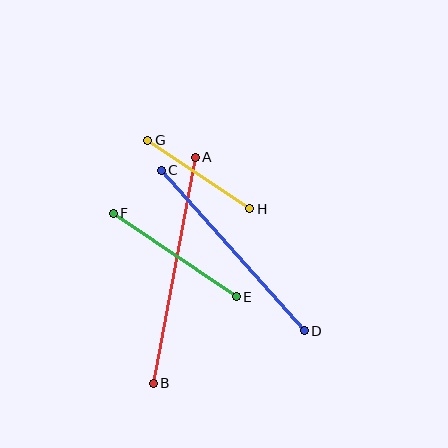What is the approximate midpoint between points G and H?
The midpoint is at approximately (199, 175) pixels.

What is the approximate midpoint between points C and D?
The midpoint is at approximately (233, 251) pixels.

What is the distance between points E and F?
The distance is approximately 149 pixels.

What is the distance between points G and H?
The distance is approximately 123 pixels.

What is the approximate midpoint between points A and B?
The midpoint is at approximately (174, 270) pixels.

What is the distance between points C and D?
The distance is approximately 215 pixels.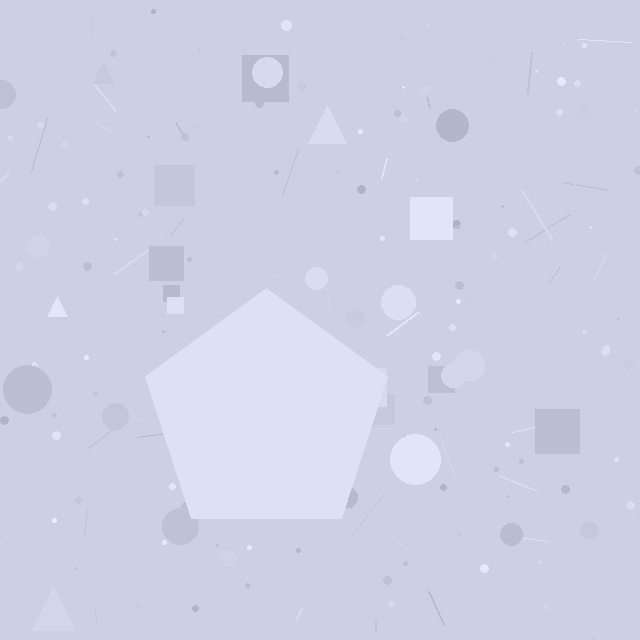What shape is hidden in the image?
A pentagon is hidden in the image.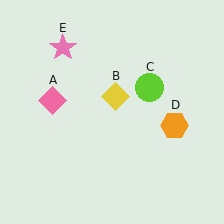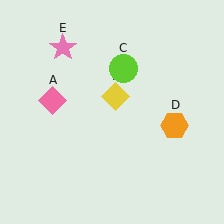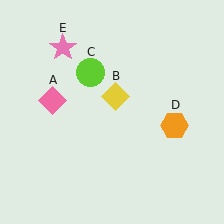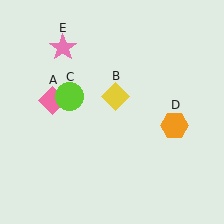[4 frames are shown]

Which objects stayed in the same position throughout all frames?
Pink diamond (object A) and yellow diamond (object B) and orange hexagon (object D) and pink star (object E) remained stationary.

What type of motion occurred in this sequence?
The lime circle (object C) rotated counterclockwise around the center of the scene.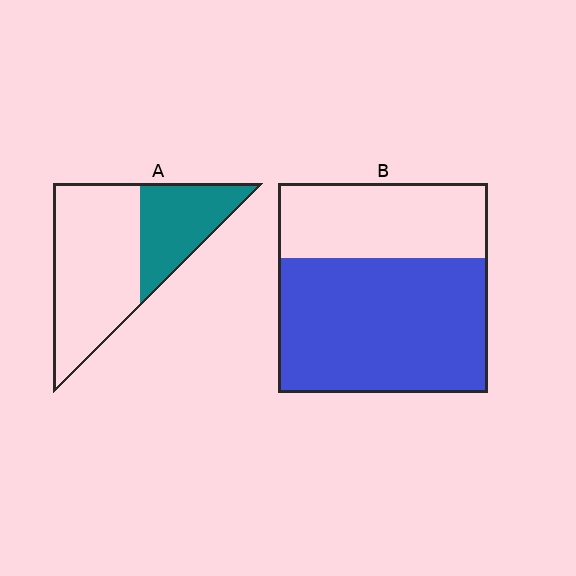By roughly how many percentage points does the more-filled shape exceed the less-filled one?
By roughly 30 percentage points (B over A).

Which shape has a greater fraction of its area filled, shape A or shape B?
Shape B.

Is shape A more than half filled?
No.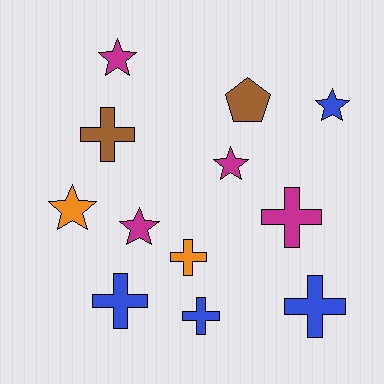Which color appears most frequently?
Magenta, with 4 objects.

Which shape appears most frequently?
Cross, with 6 objects.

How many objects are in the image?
There are 12 objects.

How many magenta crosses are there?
There is 1 magenta cross.